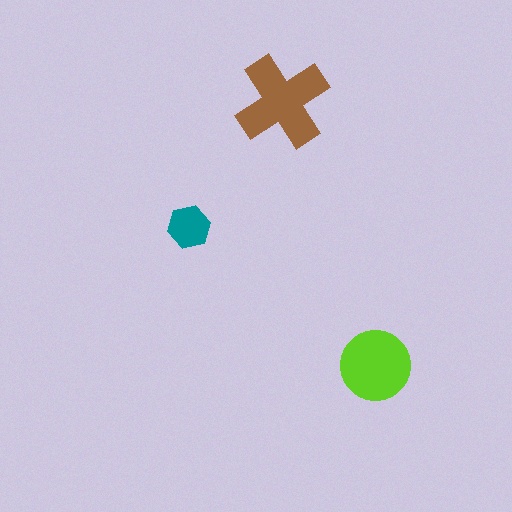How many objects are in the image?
There are 3 objects in the image.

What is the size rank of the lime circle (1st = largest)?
2nd.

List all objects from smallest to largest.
The teal hexagon, the lime circle, the brown cross.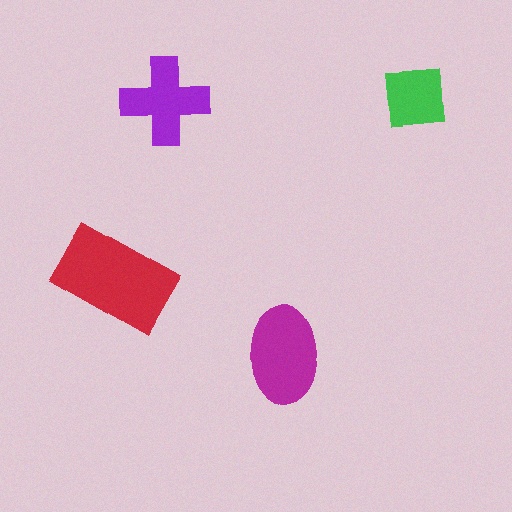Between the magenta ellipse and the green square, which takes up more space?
The magenta ellipse.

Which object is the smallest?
The green square.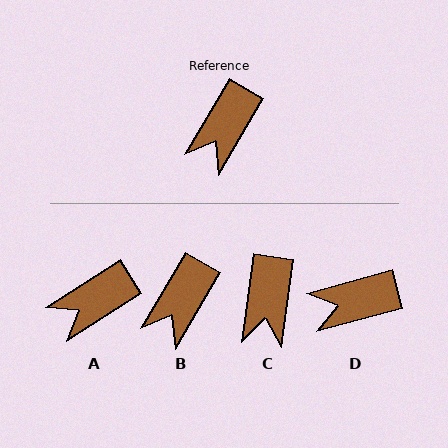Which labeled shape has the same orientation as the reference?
B.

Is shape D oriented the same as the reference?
No, it is off by about 44 degrees.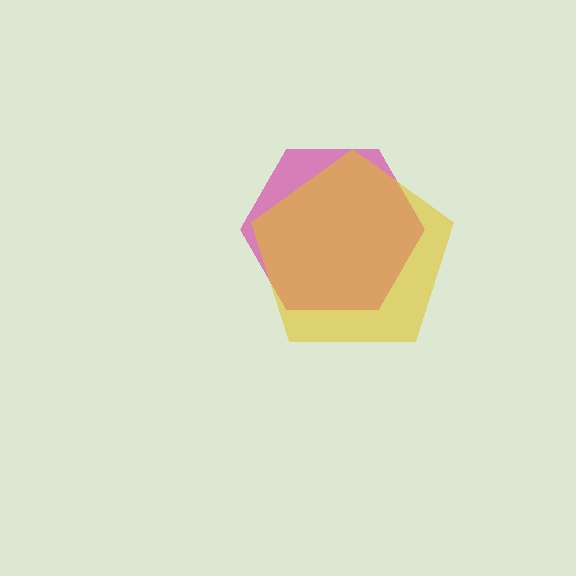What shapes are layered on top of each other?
The layered shapes are: a magenta hexagon, a yellow pentagon.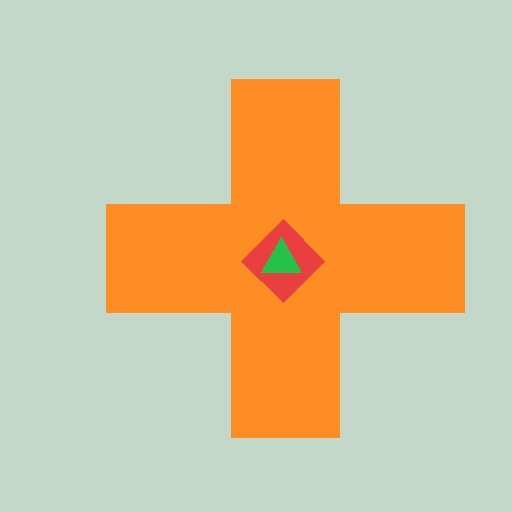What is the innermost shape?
The green triangle.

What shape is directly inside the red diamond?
The green triangle.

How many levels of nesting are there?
3.